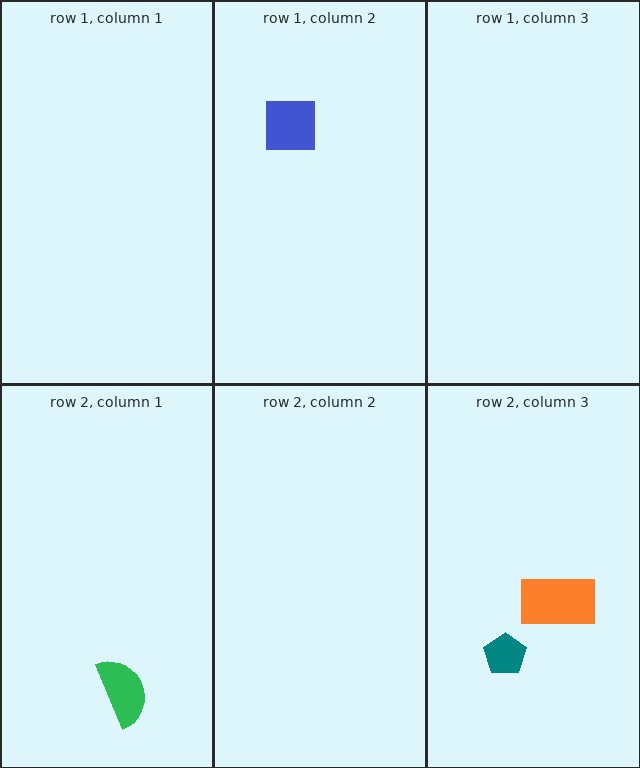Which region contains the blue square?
The row 1, column 2 region.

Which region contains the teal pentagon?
The row 2, column 3 region.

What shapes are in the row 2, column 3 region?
The orange rectangle, the teal pentagon.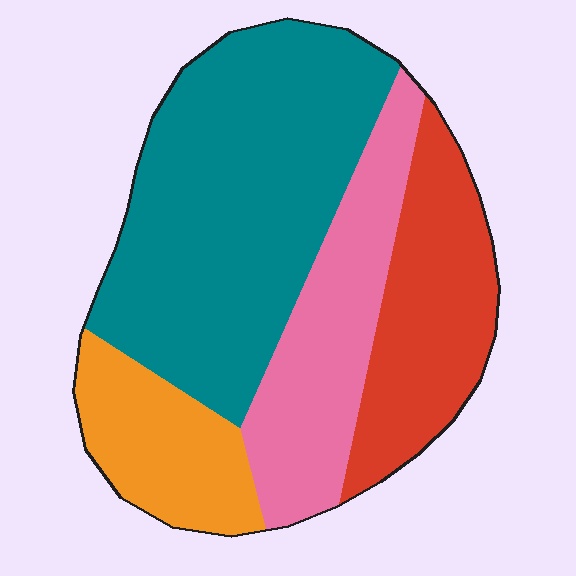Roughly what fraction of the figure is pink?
Pink covers 21% of the figure.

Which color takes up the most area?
Teal, at roughly 45%.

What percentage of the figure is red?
Red takes up about one fifth (1/5) of the figure.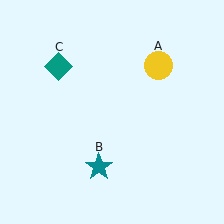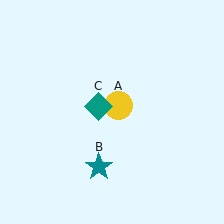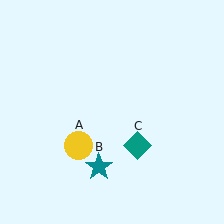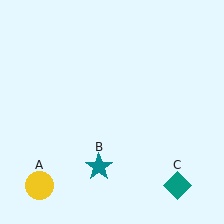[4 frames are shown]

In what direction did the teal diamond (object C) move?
The teal diamond (object C) moved down and to the right.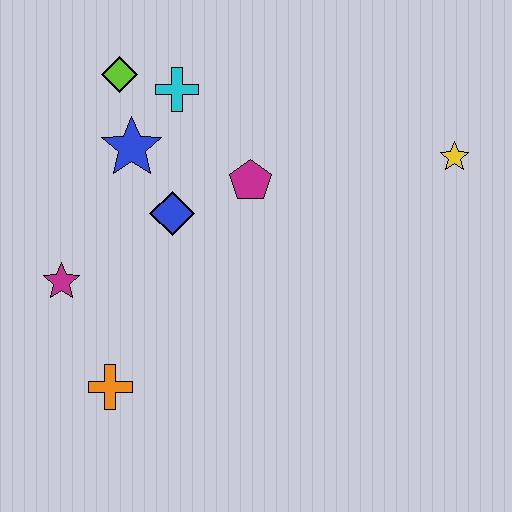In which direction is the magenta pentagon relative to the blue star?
The magenta pentagon is to the right of the blue star.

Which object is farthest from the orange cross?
The yellow star is farthest from the orange cross.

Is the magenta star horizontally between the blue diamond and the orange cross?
No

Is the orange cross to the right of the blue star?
No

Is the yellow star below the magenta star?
No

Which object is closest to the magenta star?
The orange cross is closest to the magenta star.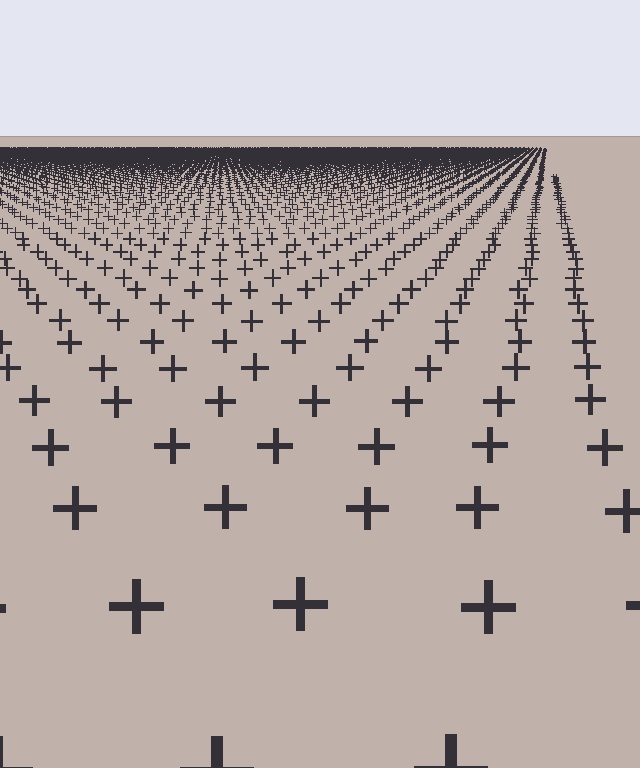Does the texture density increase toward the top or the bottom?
Density increases toward the top.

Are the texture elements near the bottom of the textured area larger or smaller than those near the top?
Larger. Near the bottom, elements are closer to the viewer and appear at a bigger on-screen size.